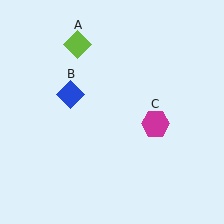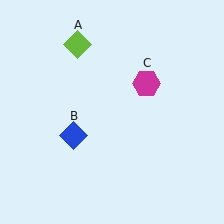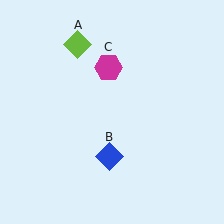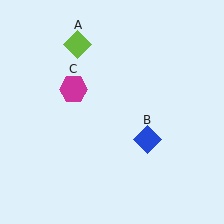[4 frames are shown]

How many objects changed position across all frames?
2 objects changed position: blue diamond (object B), magenta hexagon (object C).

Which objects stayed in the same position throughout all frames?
Lime diamond (object A) remained stationary.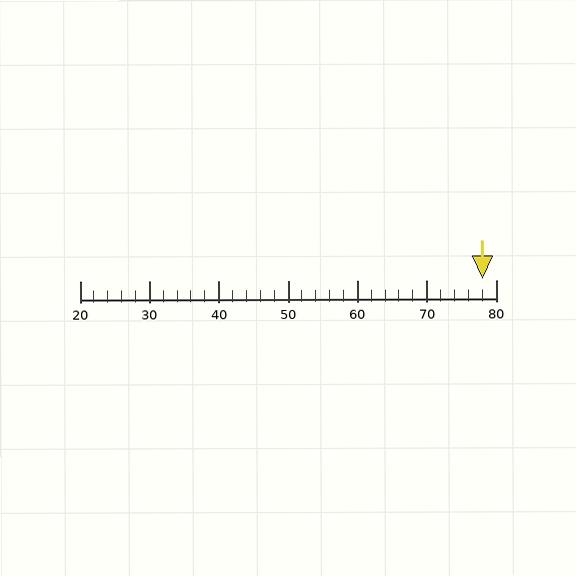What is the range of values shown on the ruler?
The ruler shows values from 20 to 80.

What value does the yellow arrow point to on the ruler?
The yellow arrow points to approximately 78.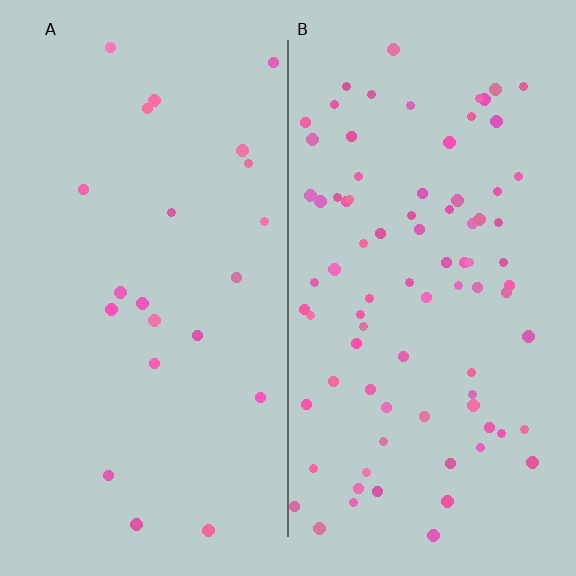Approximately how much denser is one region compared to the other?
Approximately 3.8× — region B over region A.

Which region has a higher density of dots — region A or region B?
B (the right).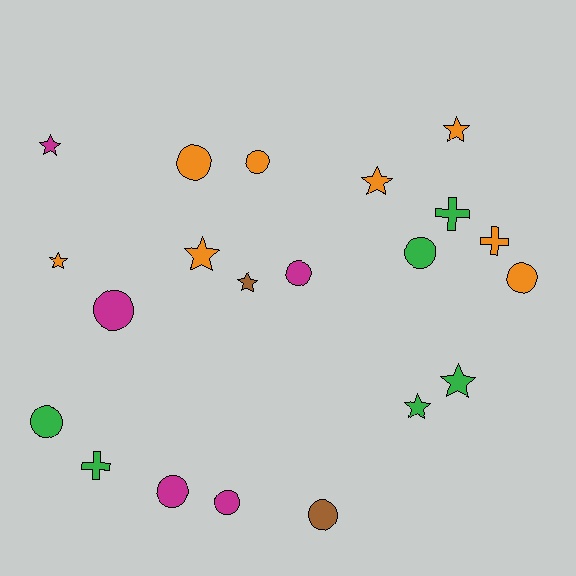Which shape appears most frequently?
Circle, with 10 objects.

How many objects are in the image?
There are 21 objects.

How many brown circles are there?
There is 1 brown circle.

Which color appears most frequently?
Orange, with 8 objects.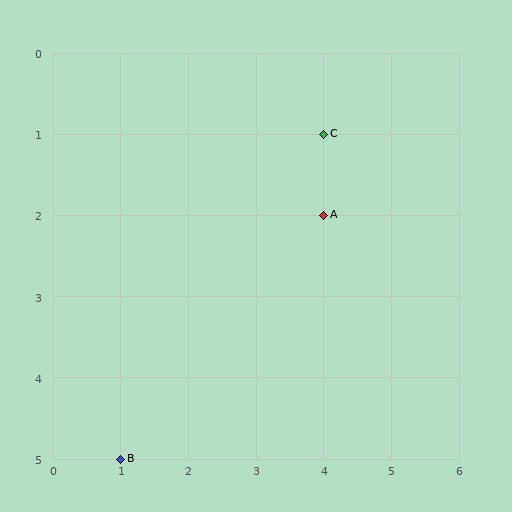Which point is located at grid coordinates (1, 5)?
Point B is at (1, 5).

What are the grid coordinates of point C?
Point C is at grid coordinates (4, 1).